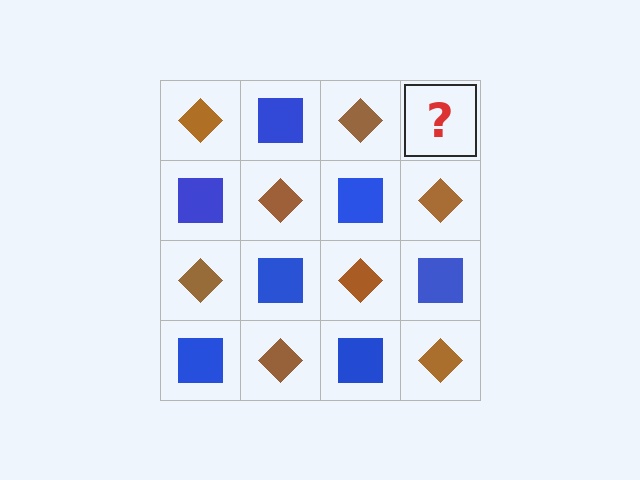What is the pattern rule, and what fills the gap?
The rule is that it alternates brown diamond and blue square in a checkerboard pattern. The gap should be filled with a blue square.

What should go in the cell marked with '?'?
The missing cell should contain a blue square.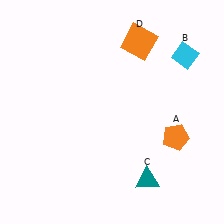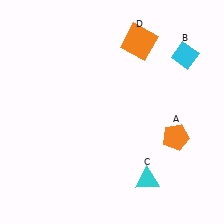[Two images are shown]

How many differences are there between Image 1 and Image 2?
There is 1 difference between the two images.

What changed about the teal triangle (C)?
In Image 1, C is teal. In Image 2, it changed to cyan.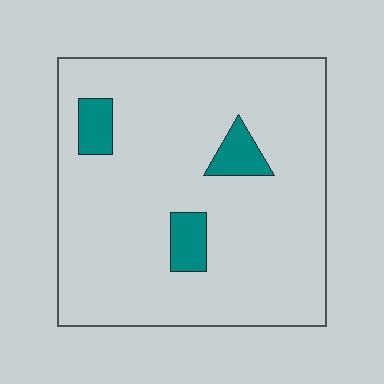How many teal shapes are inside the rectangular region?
3.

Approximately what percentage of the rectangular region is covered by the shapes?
Approximately 10%.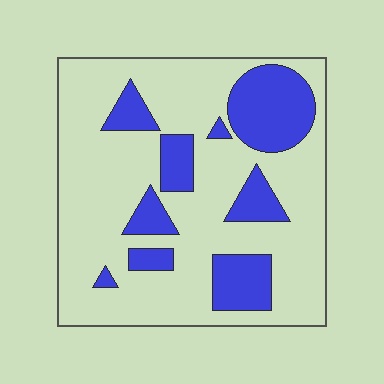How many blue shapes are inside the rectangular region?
9.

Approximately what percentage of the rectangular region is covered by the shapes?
Approximately 25%.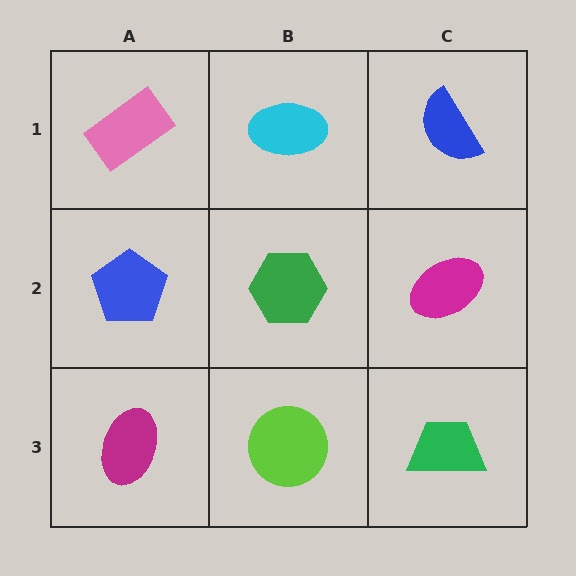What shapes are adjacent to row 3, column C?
A magenta ellipse (row 2, column C), a lime circle (row 3, column B).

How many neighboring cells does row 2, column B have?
4.